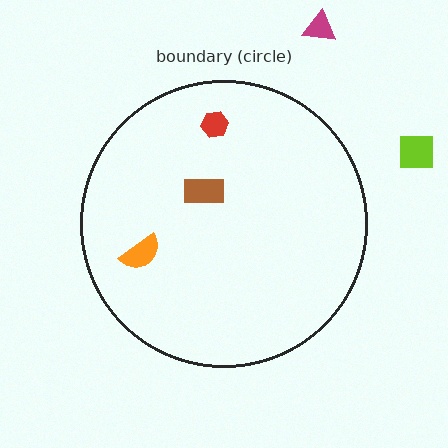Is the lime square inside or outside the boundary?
Outside.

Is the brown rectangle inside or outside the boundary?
Inside.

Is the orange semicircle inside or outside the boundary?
Inside.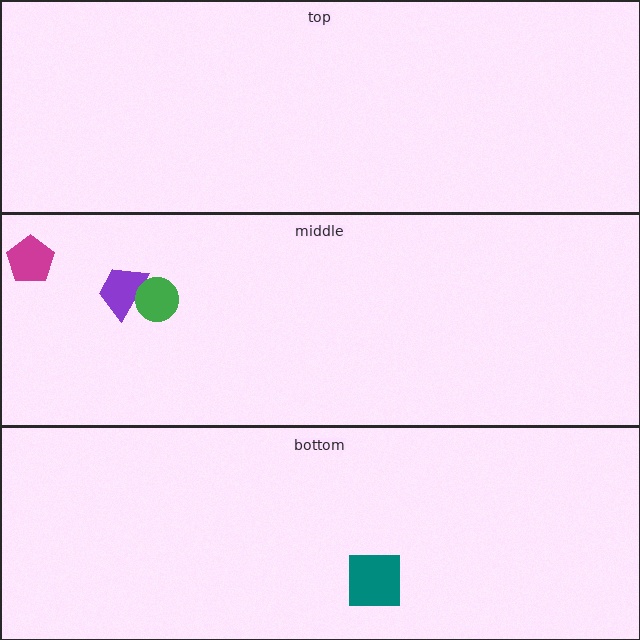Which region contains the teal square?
The bottom region.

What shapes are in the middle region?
The purple trapezoid, the magenta pentagon, the green circle.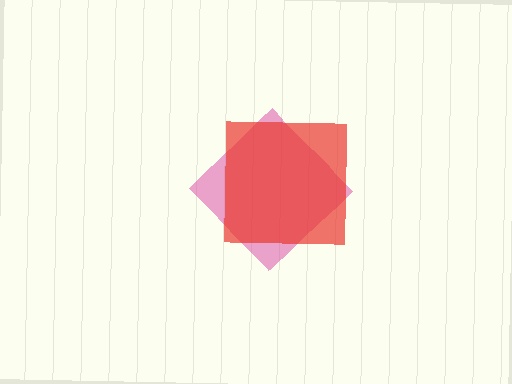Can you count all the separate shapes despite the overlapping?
Yes, there are 2 separate shapes.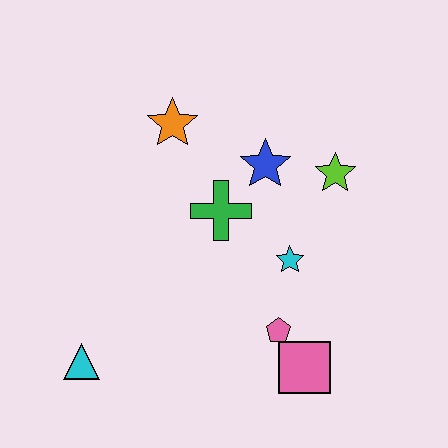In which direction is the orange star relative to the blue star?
The orange star is to the left of the blue star.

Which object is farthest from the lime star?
The cyan triangle is farthest from the lime star.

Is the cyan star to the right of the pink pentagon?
Yes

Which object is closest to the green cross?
The blue star is closest to the green cross.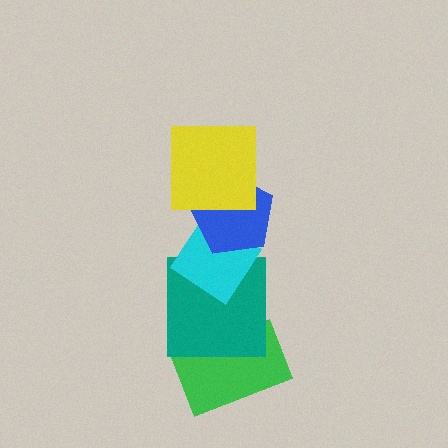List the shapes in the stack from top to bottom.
From top to bottom: the yellow square, the blue pentagon, the cyan diamond, the teal square, the green rectangle.